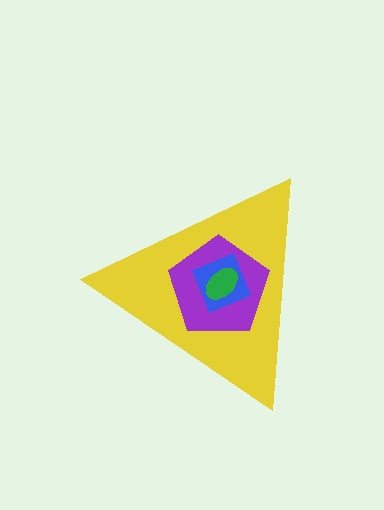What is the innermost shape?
The green ellipse.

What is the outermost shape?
The yellow triangle.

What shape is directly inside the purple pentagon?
The blue square.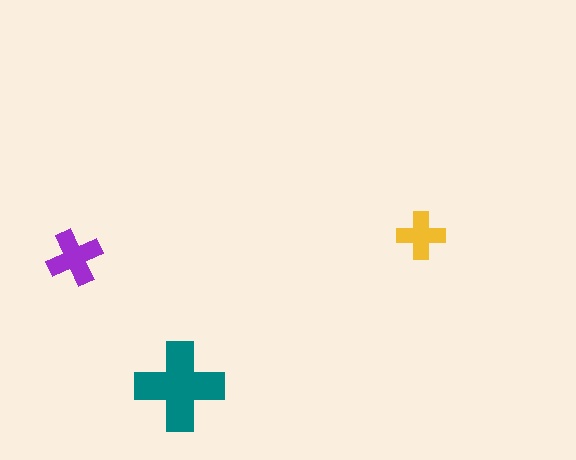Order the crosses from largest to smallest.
the teal one, the purple one, the yellow one.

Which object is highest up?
The yellow cross is topmost.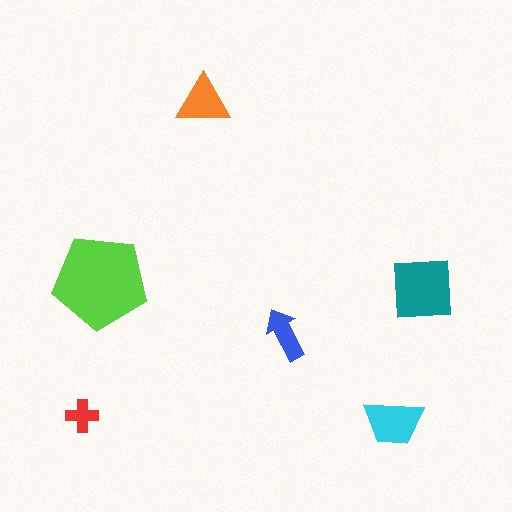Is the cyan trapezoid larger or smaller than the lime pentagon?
Smaller.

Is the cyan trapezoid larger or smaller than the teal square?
Smaller.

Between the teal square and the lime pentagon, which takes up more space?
The lime pentagon.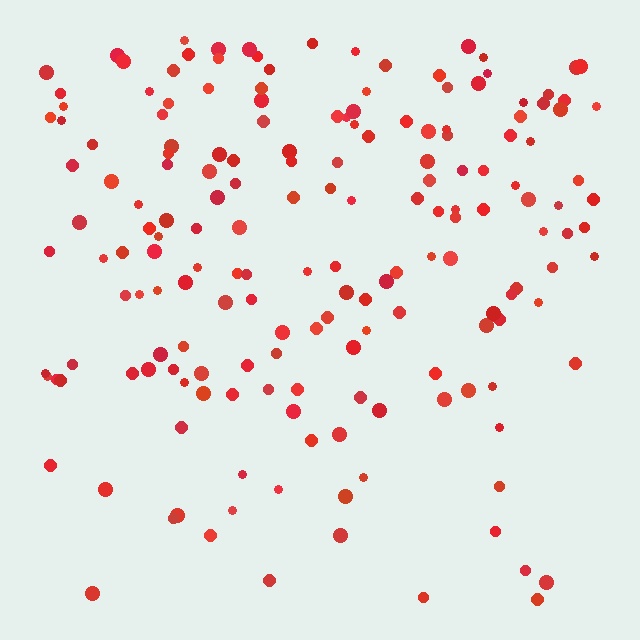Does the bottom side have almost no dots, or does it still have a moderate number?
Still a moderate number, just noticeably fewer than the top.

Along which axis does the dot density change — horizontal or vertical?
Vertical.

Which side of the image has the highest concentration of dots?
The top.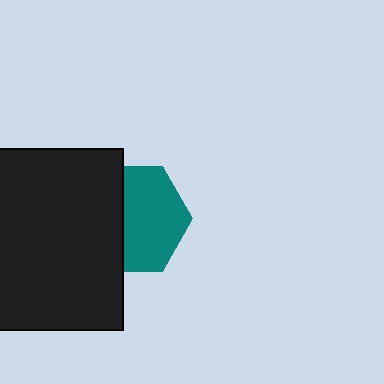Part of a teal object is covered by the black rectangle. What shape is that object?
It is a hexagon.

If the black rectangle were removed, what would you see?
You would see the complete teal hexagon.